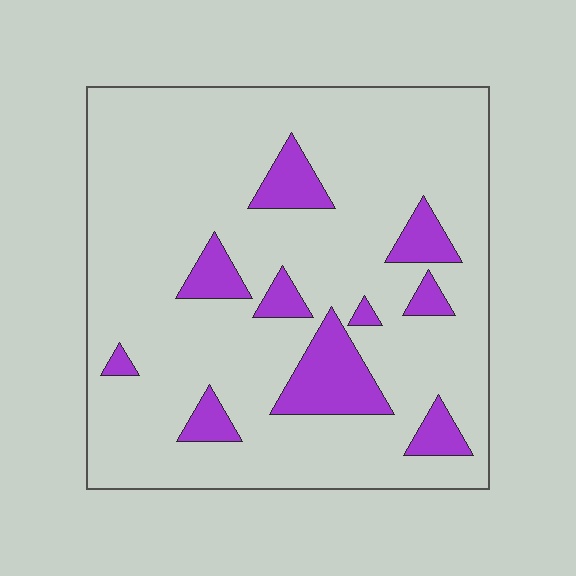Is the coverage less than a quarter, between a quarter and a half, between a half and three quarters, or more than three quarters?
Less than a quarter.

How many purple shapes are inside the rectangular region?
10.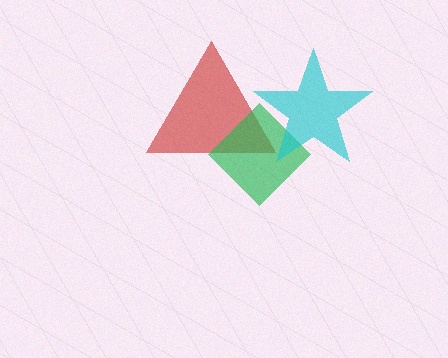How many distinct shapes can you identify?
There are 3 distinct shapes: a red triangle, a green diamond, a cyan star.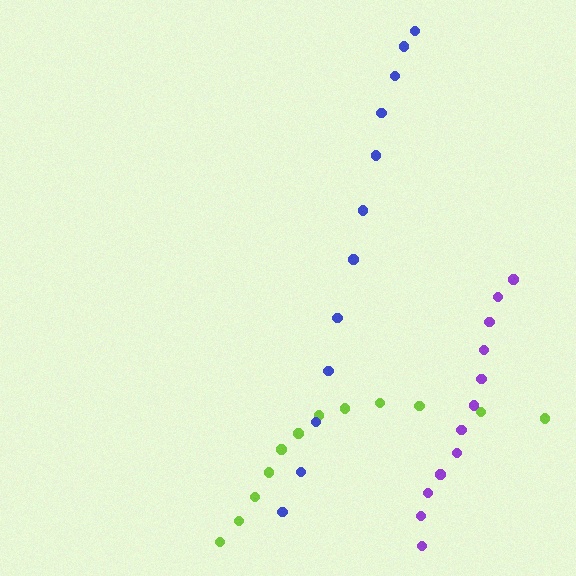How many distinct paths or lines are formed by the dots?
There are 3 distinct paths.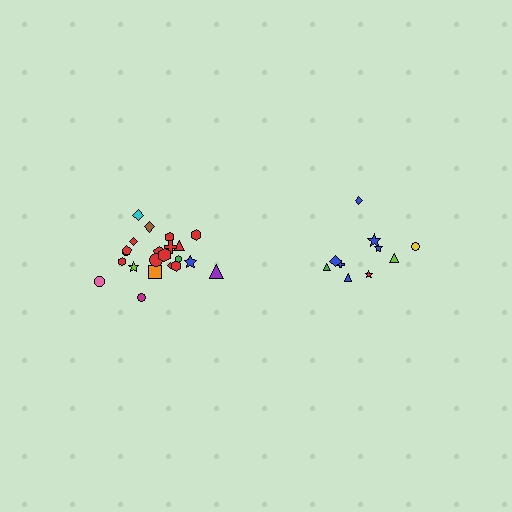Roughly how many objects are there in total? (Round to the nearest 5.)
Roughly 30 objects in total.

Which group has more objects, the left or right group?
The left group.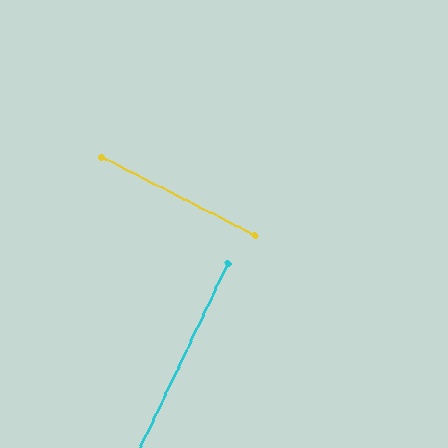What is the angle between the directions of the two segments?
Approximately 88 degrees.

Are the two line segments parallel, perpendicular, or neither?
Perpendicular — they meet at approximately 88°.